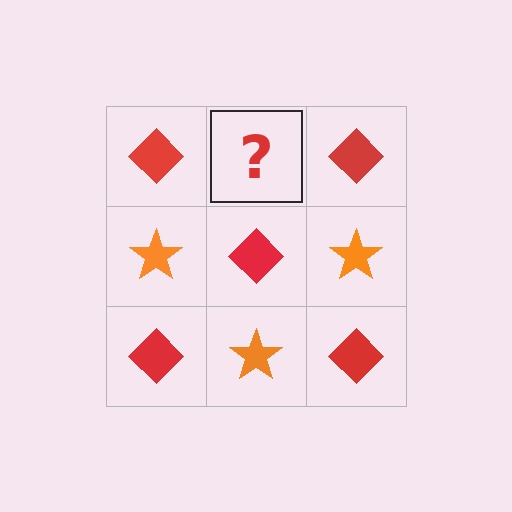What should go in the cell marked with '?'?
The missing cell should contain an orange star.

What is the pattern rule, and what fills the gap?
The rule is that it alternates red diamond and orange star in a checkerboard pattern. The gap should be filled with an orange star.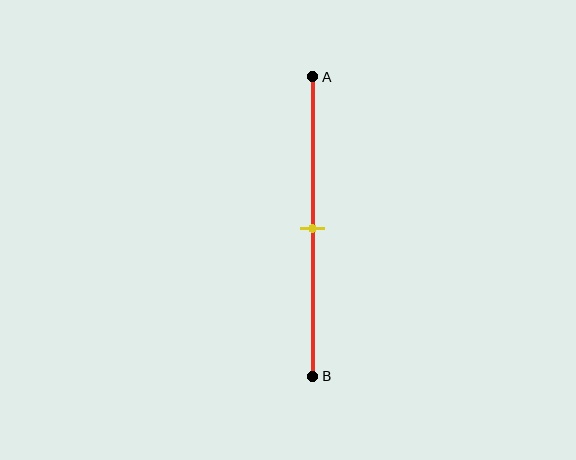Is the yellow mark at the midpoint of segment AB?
Yes, the mark is approximately at the midpoint.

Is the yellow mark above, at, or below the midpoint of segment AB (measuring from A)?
The yellow mark is approximately at the midpoint of segment AB.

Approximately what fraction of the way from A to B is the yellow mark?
The yellow mark is approximately 50% of the way from A to B.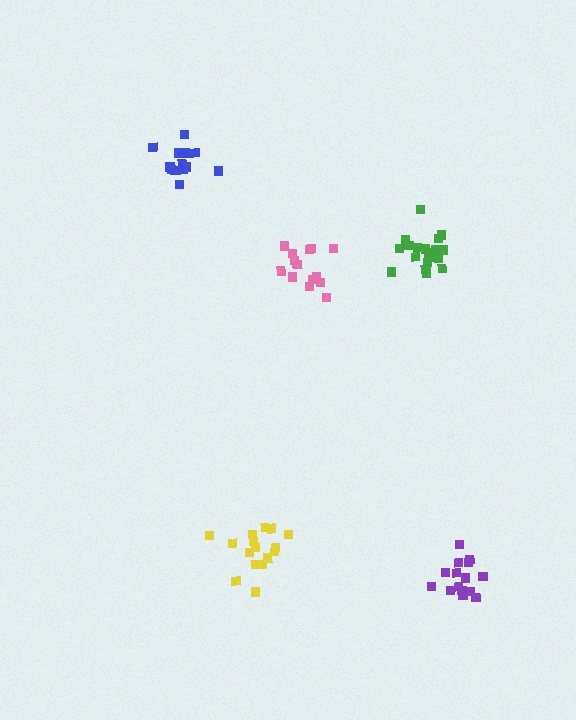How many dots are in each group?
Group 1: 14 dots, Group 2: 15 dots, Group 3: 20 dots, Group 4: 16 dots, Group 5: 14 dots (79 total).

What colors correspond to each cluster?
The clusters are colored: blue, purple, green, yellow, pink.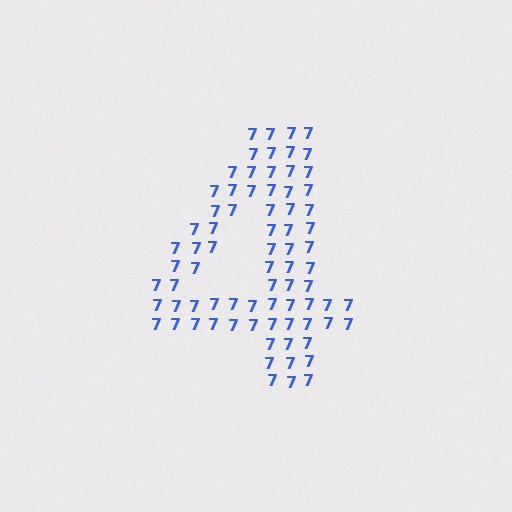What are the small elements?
The small elements are digit 7's.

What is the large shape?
The large shape is the digit 4.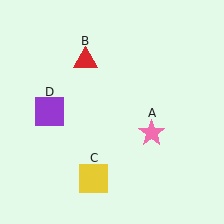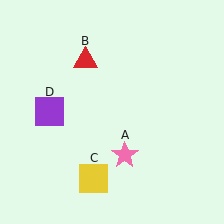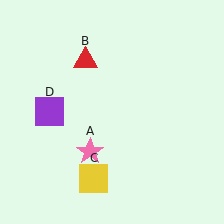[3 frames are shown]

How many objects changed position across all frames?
1 object changed position: pink star (object A).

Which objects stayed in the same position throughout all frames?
Red triangle (object B) and yellow square (object C) and purple square (object D) remained stationary.